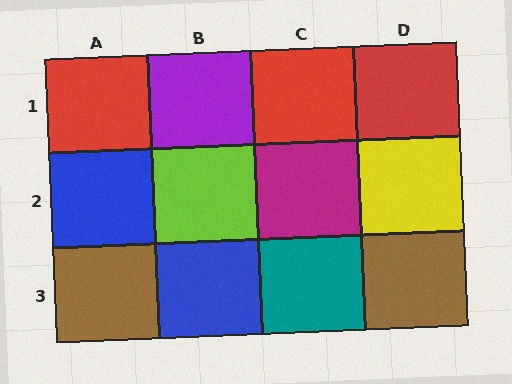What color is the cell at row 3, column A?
Brown.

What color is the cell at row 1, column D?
Red.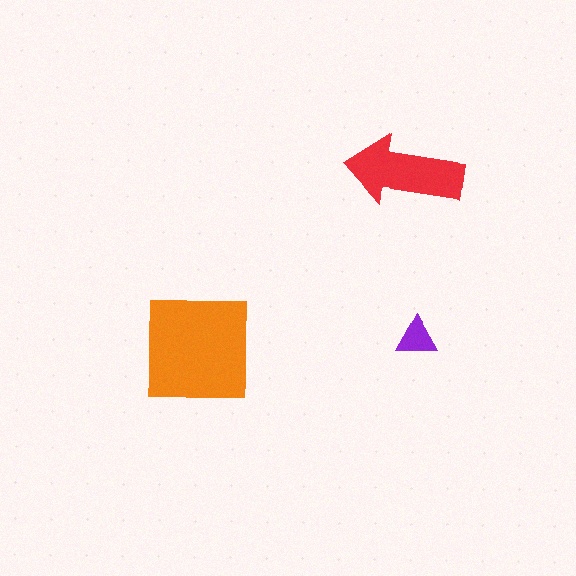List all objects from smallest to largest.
The purple triangle, the red arrow, the orange square.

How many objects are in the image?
There are 3 objects in the image.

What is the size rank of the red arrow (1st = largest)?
2nd.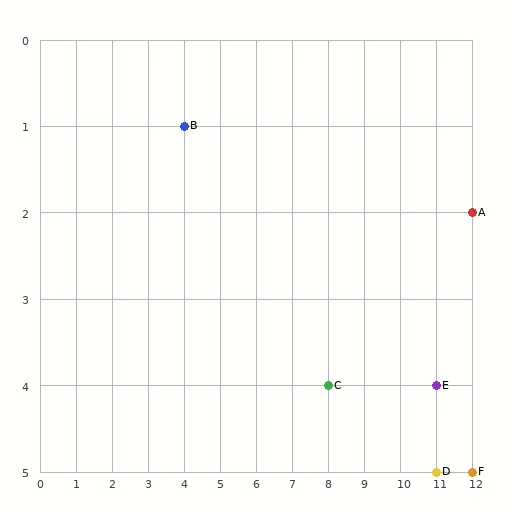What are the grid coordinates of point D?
Point D is at grid coordinates (11, 5).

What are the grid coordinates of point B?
Point B is at grid coordinates (4, 1).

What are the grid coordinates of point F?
Point F is at grid coordinates (12, 5).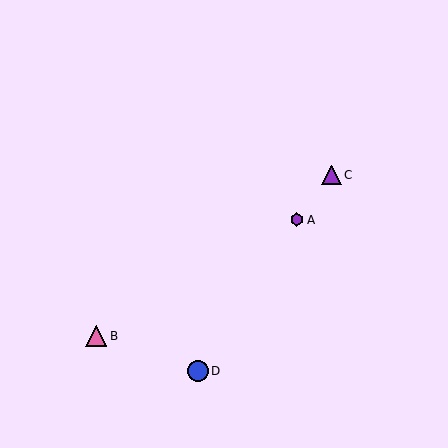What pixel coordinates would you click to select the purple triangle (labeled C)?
Click at (331, 175) to select the purple triangle C.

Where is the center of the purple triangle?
The center of the purple triangle is at (331, 175).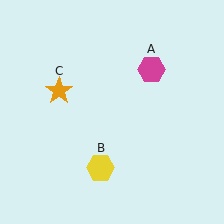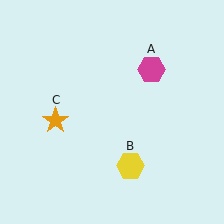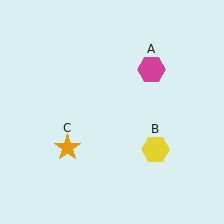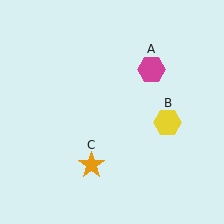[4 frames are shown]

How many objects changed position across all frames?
2 objects changed position: yellow hexagon (object B), orange star (object C).